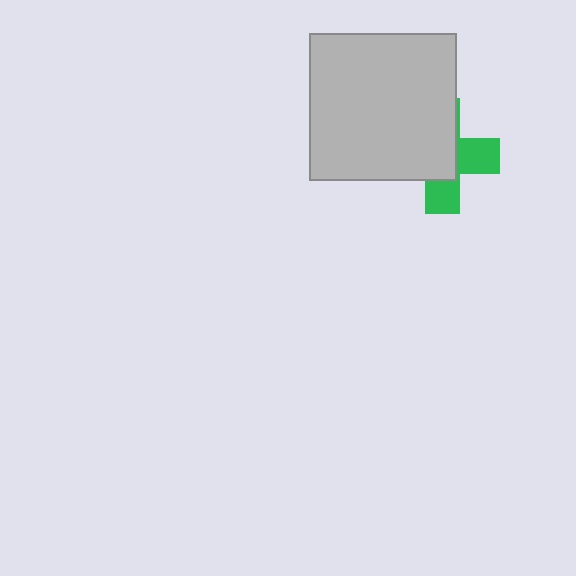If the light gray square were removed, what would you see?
You would see the complete green cross.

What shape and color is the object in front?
The object in front is a light gray square.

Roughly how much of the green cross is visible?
A small part of it is visible (roughly 40%).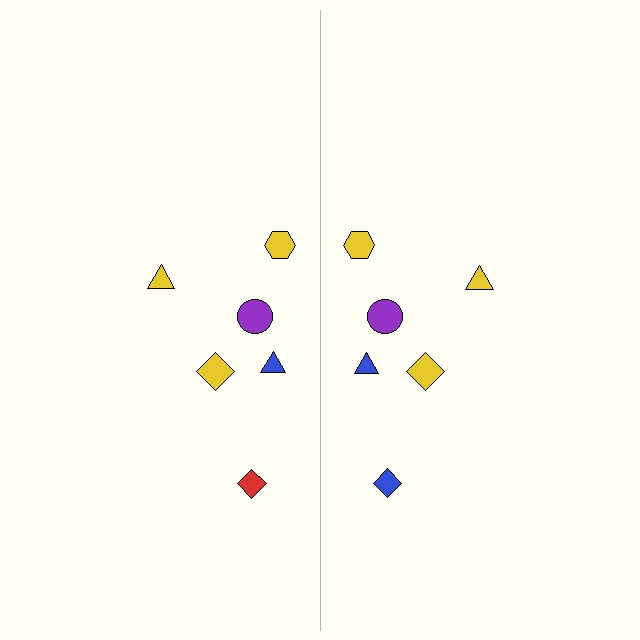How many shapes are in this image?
There are 12 shapes in this image.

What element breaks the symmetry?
The blue diamond on the right side breaks the symmetry — its mirror counterpart is red.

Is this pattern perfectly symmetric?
No, the pattern is not perfectly symmetric. The blue diamond on the right side breaks the symmetry — its mirror counterpart is red.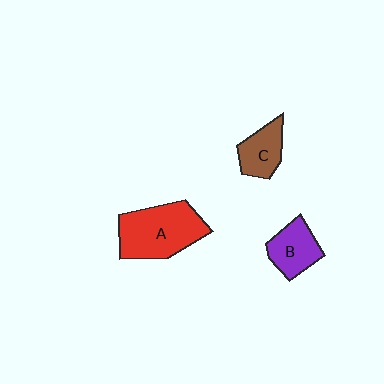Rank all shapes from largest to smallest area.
From largest to smallest: A (red), B (purple), C (brown).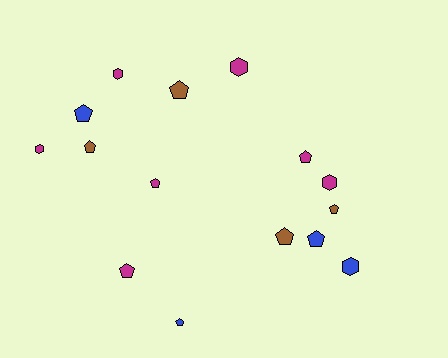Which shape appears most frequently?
Pentagon, with 10 objects.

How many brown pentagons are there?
There are 4 brown pentagons.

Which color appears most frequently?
Magenta, with 7 objects.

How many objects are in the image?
There are 15 objects.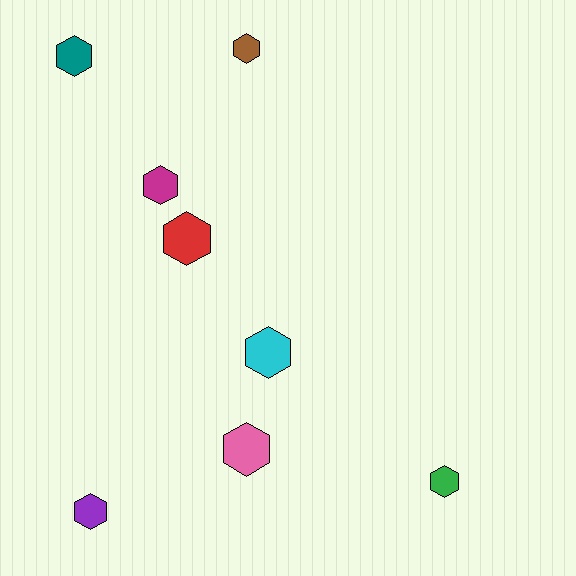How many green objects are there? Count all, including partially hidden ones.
There is 1 green object.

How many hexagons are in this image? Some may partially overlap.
There are 8 hexagons.